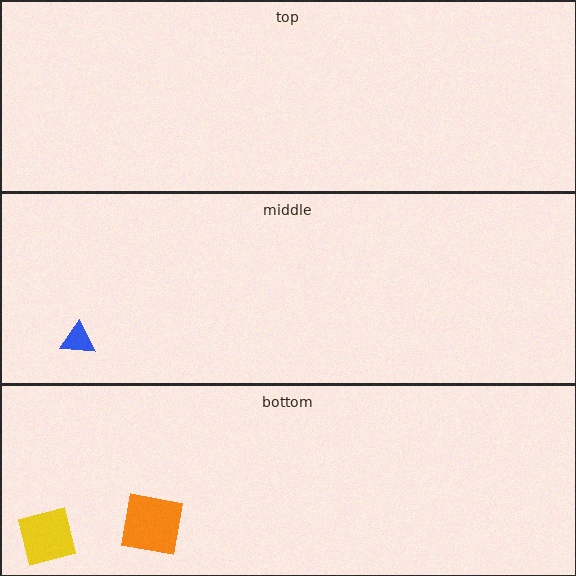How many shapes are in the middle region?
1.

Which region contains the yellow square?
The bottom region.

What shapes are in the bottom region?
The yellow square, the orange square.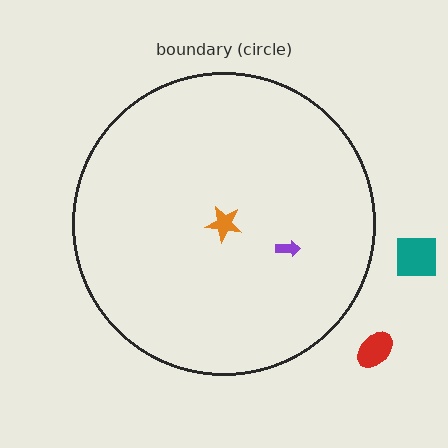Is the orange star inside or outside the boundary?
Inside.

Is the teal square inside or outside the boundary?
Outside.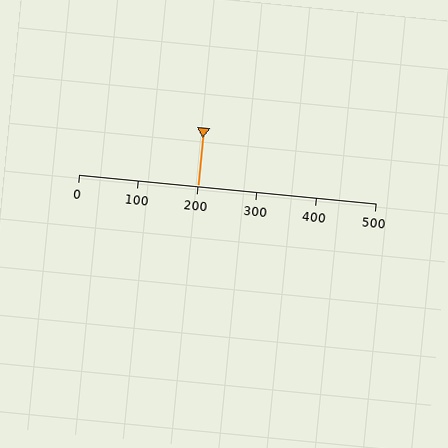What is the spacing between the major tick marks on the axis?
The major ticks are spaced 100 apart.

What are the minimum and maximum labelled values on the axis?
The axis runs from 0 to 500.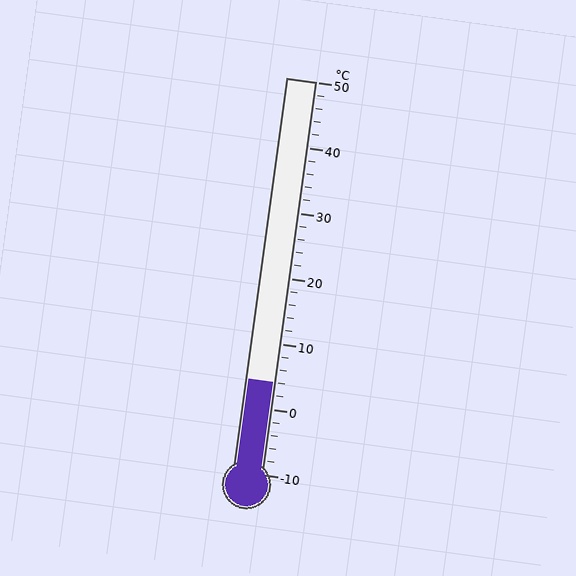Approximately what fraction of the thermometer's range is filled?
The thermometer is filled to approximately 25% of its range.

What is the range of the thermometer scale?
The thermometer scale ranges from -10°C to 50°C.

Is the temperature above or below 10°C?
The temperature is below 10°C.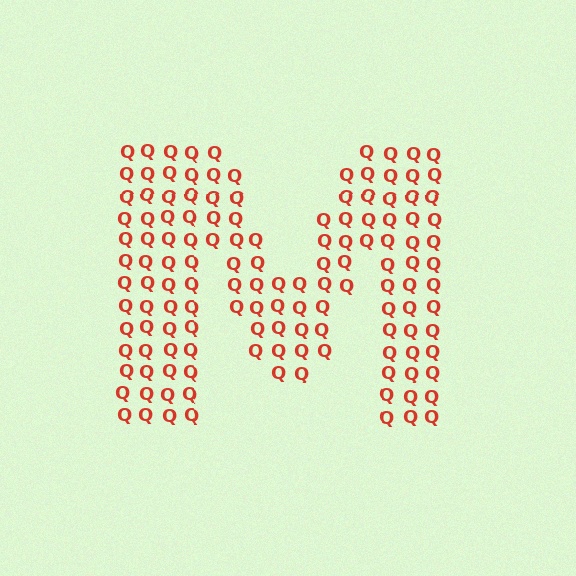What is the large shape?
The large shape is the letter M.